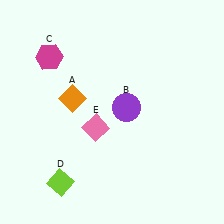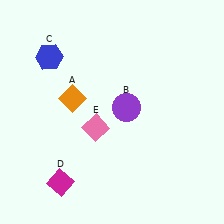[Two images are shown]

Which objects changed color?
C changed from magenta to blue. D changed from lime to magenta.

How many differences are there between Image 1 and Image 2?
There are 2 differences between the two images.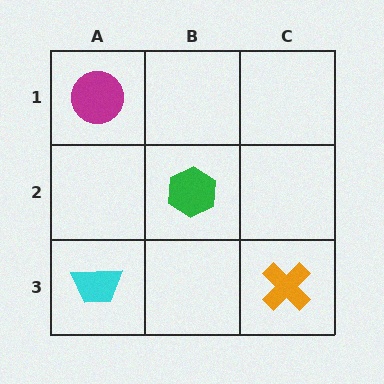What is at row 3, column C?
An orange cross.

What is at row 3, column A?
A cyan trapezoid.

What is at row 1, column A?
A magenta circle.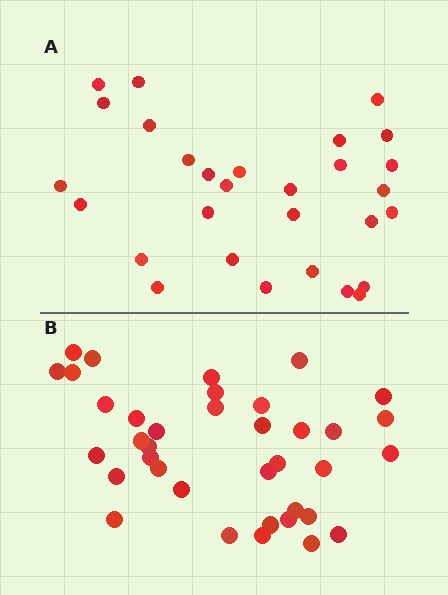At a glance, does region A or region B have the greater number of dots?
Region B (the bottom region) has more dots.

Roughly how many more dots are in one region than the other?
Region B has roughly 8 or so more dots than region A.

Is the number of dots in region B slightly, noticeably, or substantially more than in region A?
Region B has noticeably more, but not dramatically so. The ratio is roughly 1.3 to 1.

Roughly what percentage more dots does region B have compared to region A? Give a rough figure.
About 30% more.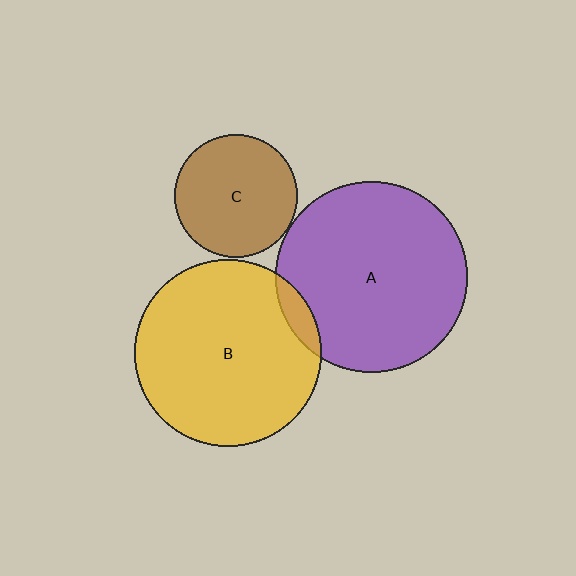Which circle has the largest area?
Circle A (purple).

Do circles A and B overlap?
Yes.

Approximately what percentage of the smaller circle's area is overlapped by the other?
Approximately 5%.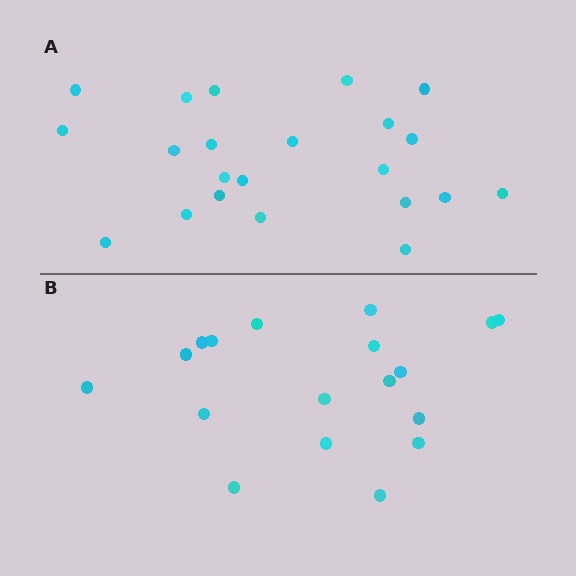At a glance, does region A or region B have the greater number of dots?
Region A (the top region) has more dots.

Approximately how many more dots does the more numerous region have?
Region A has about 4 more dots than region B.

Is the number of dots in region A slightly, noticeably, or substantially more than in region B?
Region A has only slightly more — the two regions are fairly close. The ratio is roughly 1.2 to 1.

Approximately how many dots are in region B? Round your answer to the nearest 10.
About 20 dots. (The exact count is 18, which rounds to 20.)